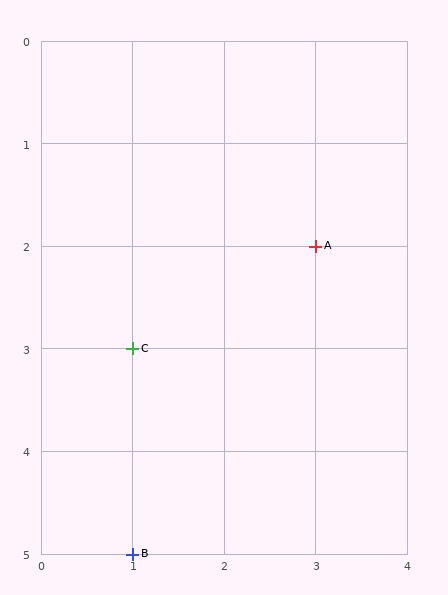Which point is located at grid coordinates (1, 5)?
Point B is at (1, 5).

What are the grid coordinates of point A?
Point A is at grid coordinates (3, 2).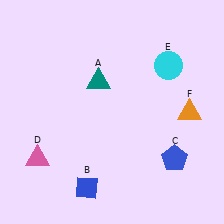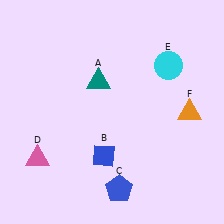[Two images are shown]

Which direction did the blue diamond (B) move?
The blue diamond (B) moved up.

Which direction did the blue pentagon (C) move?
The blue pentagon (C) moved left.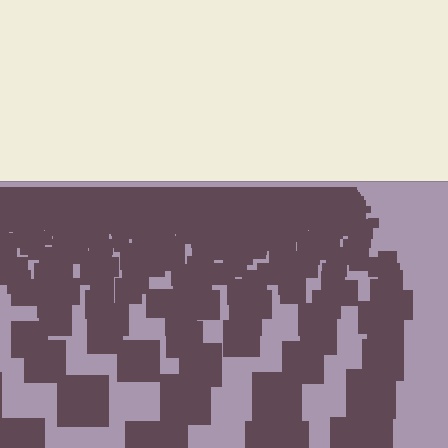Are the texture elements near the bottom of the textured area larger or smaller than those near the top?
Larger. Near the bottom, elements are closer to the viewer and appear at a bigger on-screen size.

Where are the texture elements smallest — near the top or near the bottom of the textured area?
Near the top.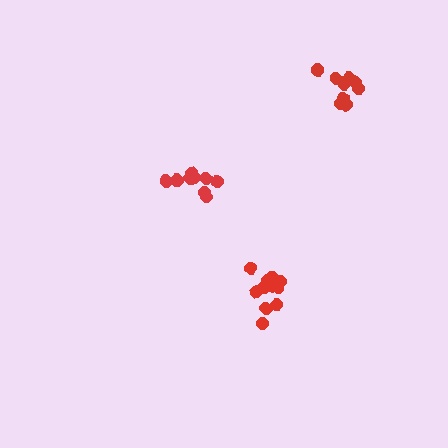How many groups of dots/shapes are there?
There are 3 groups.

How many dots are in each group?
Group 1: 12 dots, Group 2: 9 dots, Group 3: 9 dots (30 total).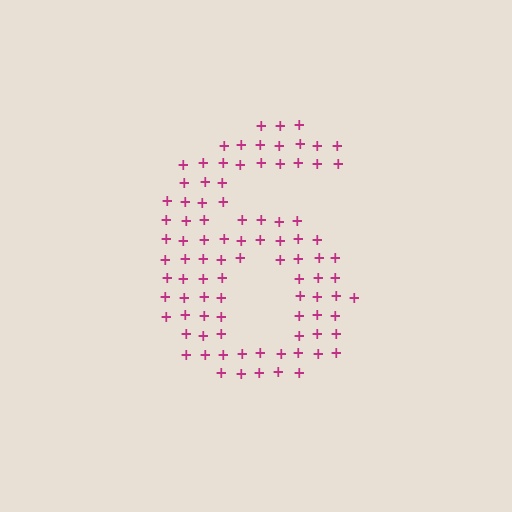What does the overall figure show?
The overall figure shows the digit 6.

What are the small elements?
The small elements are plus signs.